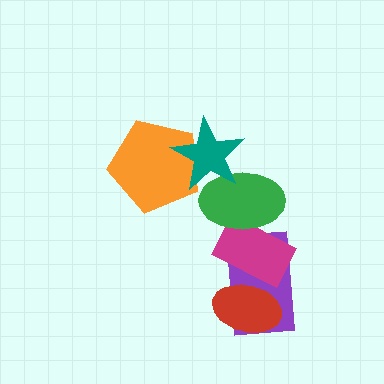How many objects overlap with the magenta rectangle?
3 objects overlap with the magenta rectangle.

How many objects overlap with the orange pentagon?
1 object overlaps with the orange pentagon.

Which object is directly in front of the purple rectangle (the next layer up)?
The magenta rectangle is directly in front of the purple rectangle.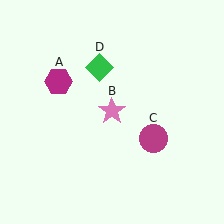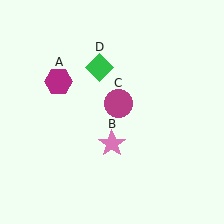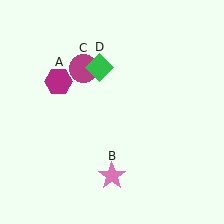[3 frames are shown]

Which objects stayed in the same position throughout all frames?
Magenta hexagon (object A) and green diamond (object D) remained stationary.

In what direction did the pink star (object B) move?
The pink star (object B) moved down.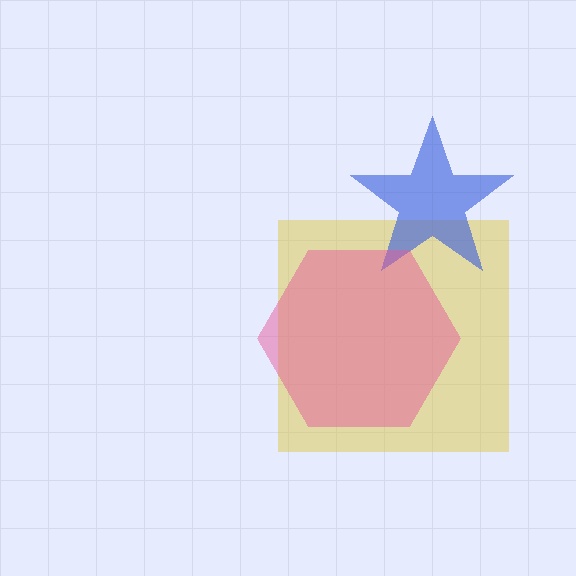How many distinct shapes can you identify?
There are 3 distinct shapes: a yellow square, a blue star, a pink hexagon.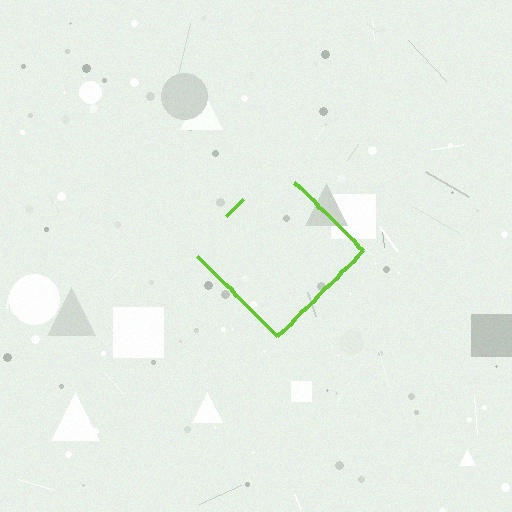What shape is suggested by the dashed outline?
The dashed outline suggests a diamond.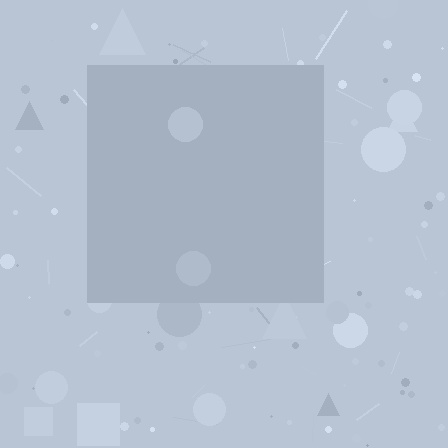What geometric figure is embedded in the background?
A square is embedded in the background.